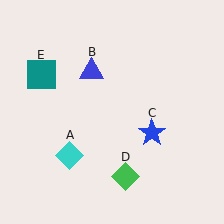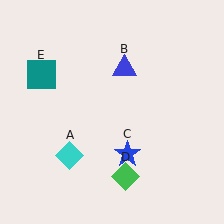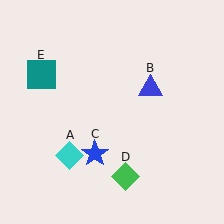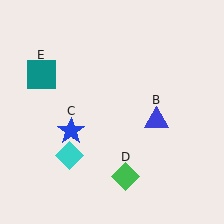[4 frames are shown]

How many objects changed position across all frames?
2 objects changed position: blue triangle (object B), blue star (object C).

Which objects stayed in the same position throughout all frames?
Cyan diamond (object A) and green diamond (object D) and teal square (object E) remained stationary.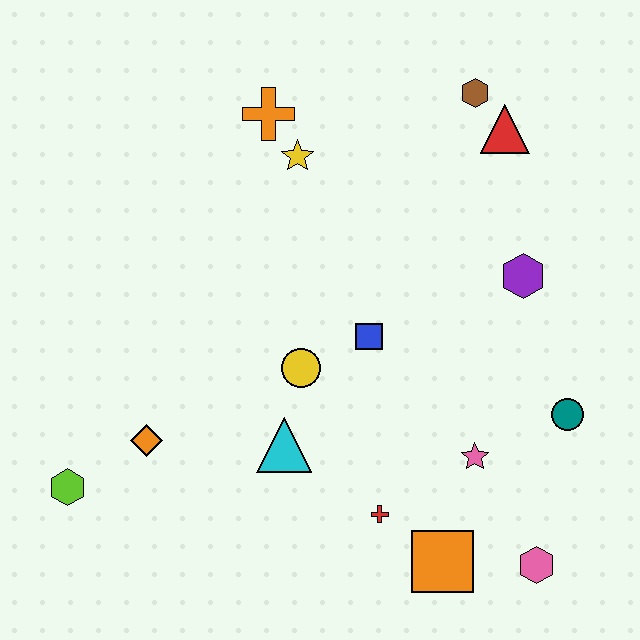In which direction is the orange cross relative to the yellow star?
The orange cross is above the yellow star.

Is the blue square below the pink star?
No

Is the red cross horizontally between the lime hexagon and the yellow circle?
No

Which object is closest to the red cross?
The orange square is closest to the red cross.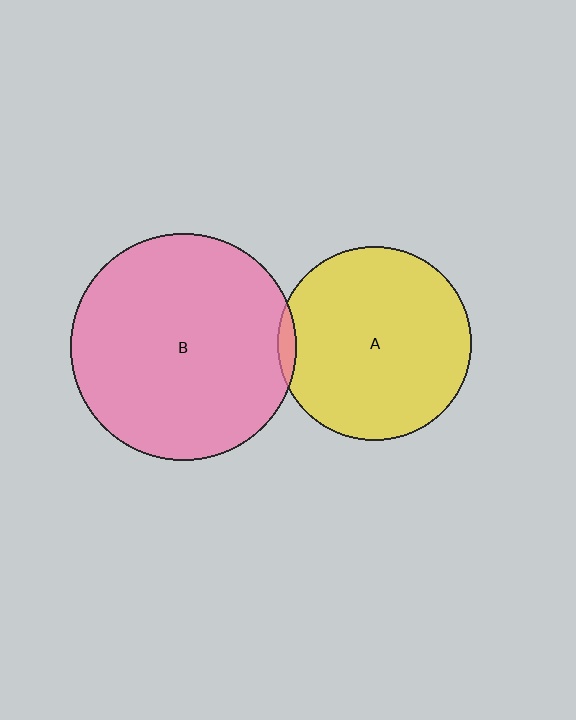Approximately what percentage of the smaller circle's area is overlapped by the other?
Approximately 5%.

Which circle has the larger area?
Circle B (pink).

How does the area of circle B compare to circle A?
Approximately 1.4 times.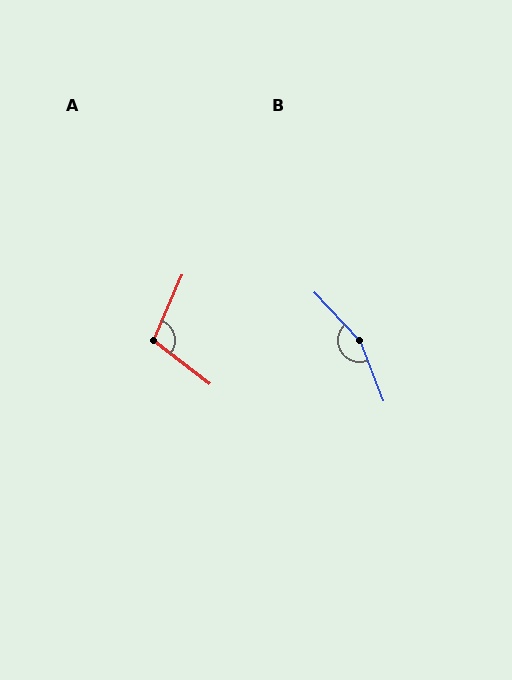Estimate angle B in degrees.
Approximately 158 degrees.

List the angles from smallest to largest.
A (104°), B (158°).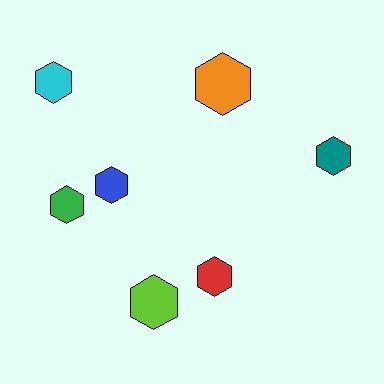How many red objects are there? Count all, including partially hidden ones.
There is 1 red object.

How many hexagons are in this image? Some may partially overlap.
There are 7 hexagons.